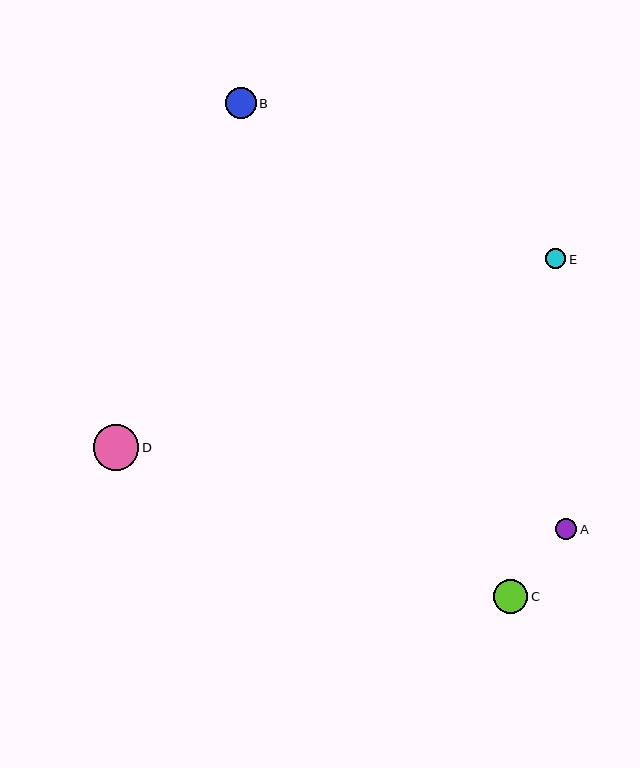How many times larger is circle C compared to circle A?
Circle C is approximately 1.6 times the size of circle A.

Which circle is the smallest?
Circle E is the smallest with a size of approximately 20 pixels.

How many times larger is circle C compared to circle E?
Circle C is approximately 1.7 times the size of circle E.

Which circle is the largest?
Circle D is the largest with a size of approximately 46 pixels.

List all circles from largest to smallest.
From largest to smallest: D, C, B, A, E.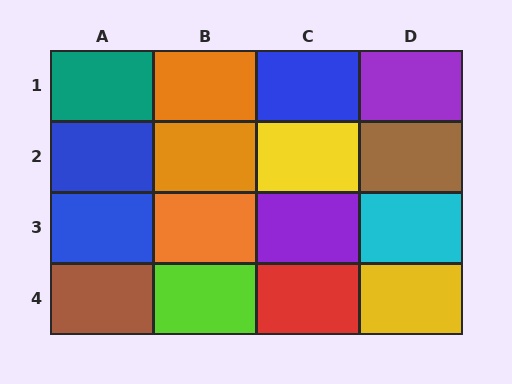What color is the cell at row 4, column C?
Red.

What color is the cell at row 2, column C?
Yellow.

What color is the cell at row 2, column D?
Brown.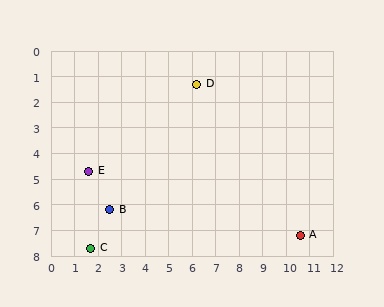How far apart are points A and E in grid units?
Points A and E are about 9.3 grid units apart.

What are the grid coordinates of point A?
Point A is at approximately (10.6, 7.2).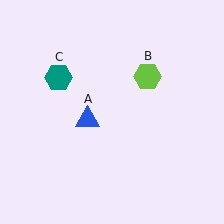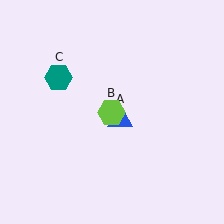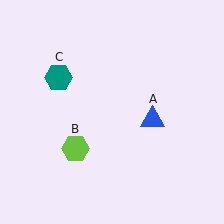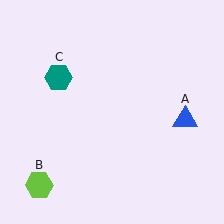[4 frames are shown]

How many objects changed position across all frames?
2 objects changed position: blue triangle (object A), lime hexagon (object B).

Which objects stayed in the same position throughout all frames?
Teal hexagon (object C) remained stationary.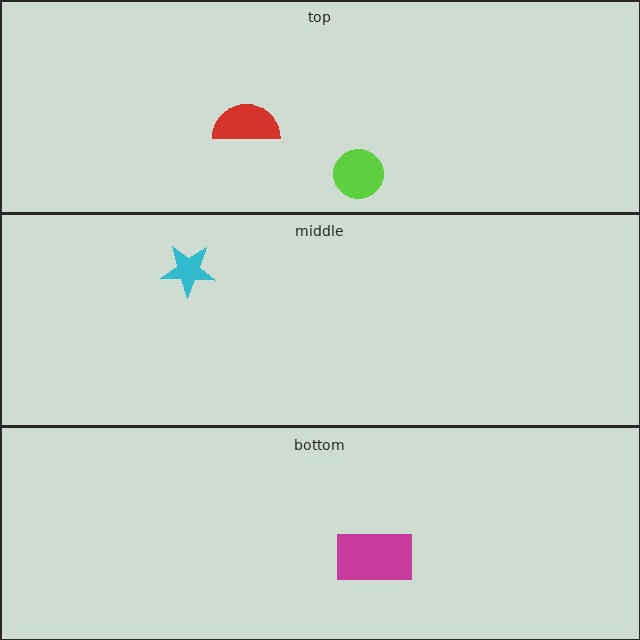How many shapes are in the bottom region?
1.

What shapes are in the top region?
The red semicircle, the lime circle.